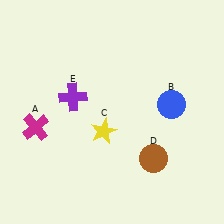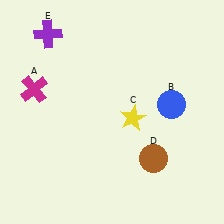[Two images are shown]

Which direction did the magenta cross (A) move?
The magenta cross (A) moved up.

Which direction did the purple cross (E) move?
The purple cross (E) moved up.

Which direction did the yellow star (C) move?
The yellow star (C) moved right.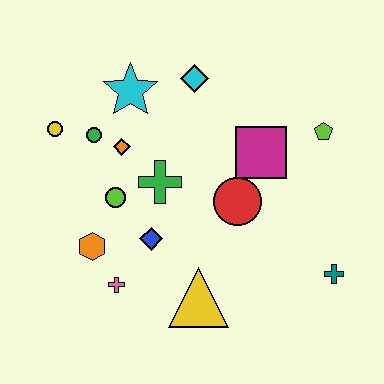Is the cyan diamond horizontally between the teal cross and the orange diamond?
Yes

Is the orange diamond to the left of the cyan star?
Yes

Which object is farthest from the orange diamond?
The teal cross is farthest from the orange diamond.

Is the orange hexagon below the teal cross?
No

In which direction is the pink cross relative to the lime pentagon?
The pink cross is to the left of the lime pentagon.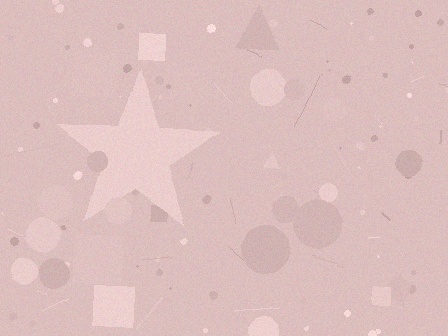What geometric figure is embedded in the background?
A star is embedded in the background.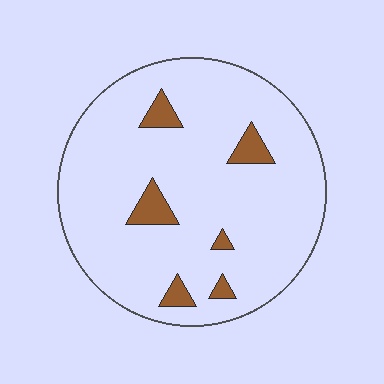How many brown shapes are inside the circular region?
6.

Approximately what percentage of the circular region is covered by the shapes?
Approximately 10%.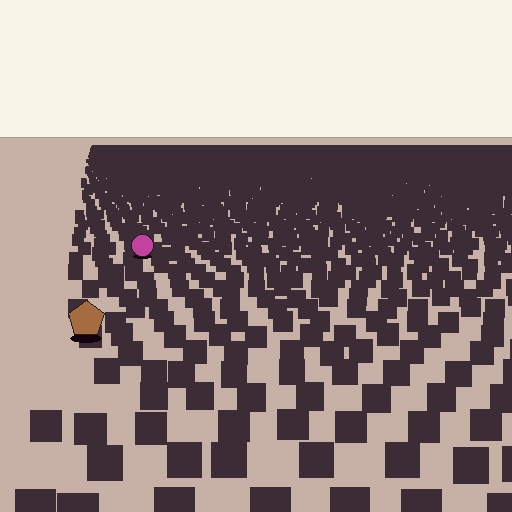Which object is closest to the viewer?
The brown pentagon is closest. The texture marks near it are larger and more spread out.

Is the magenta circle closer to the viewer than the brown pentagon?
No. The brown pentagon is closer — you can tell from the texture gradient: the ground texture is coarser near it.